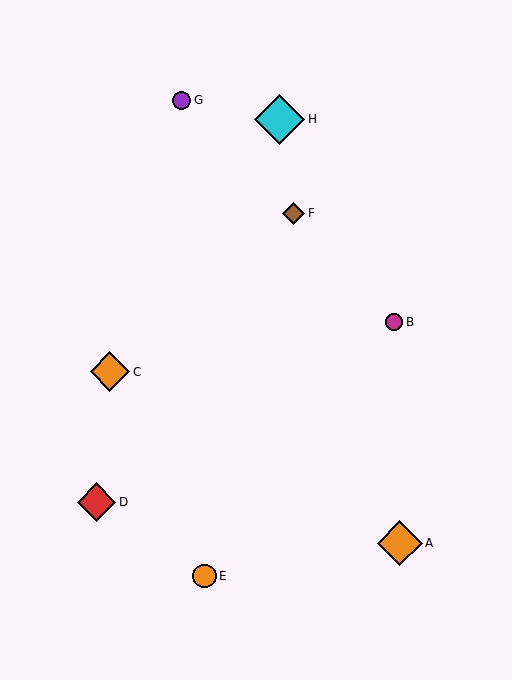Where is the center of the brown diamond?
The center of the brown diamond is at (294, 213).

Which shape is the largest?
The cyan diamond (labeled H) is the largest.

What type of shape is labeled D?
Shape D is a red diamond.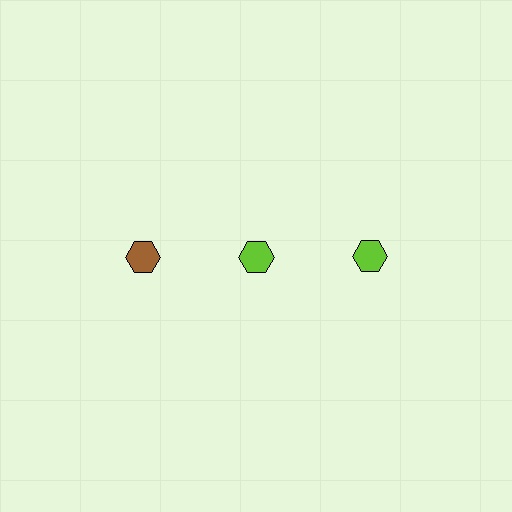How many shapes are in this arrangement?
There are 3 shapes arranged in a grid pattern.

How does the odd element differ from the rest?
It has a different color: brown instead of lime.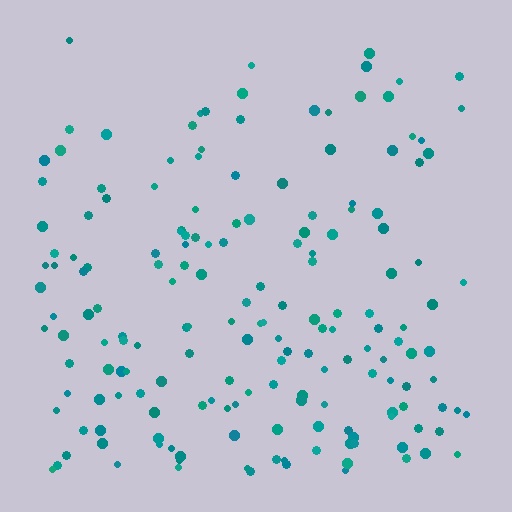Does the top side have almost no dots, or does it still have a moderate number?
Still a moderate number, just noticeably fewer than the bottom.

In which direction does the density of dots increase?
From top to bottom, with the bottom side densest.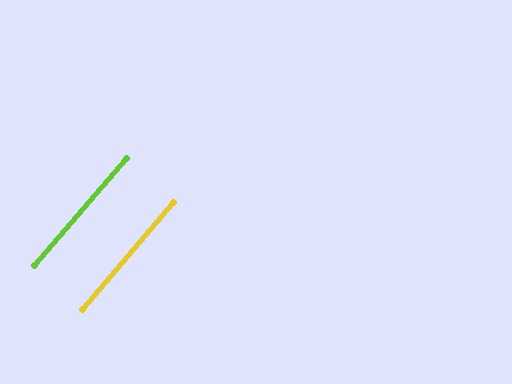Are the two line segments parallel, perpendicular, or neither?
Parallel — their directions differ by only 0.5°.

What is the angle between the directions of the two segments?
Approximately 0 degrees.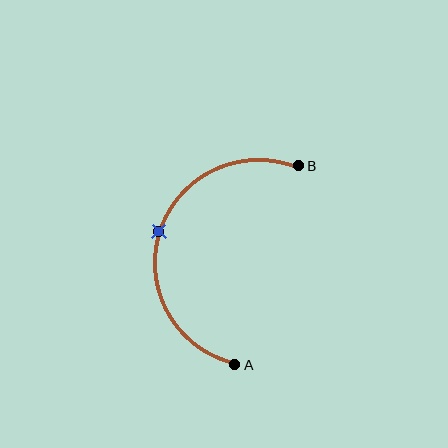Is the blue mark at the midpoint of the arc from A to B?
Yes. The blue mark lies on the arc at equal arc-length from both A and B — it is the arc midpoint.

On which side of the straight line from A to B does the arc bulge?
The arc bulges to the left of the straight line connecting A and B.